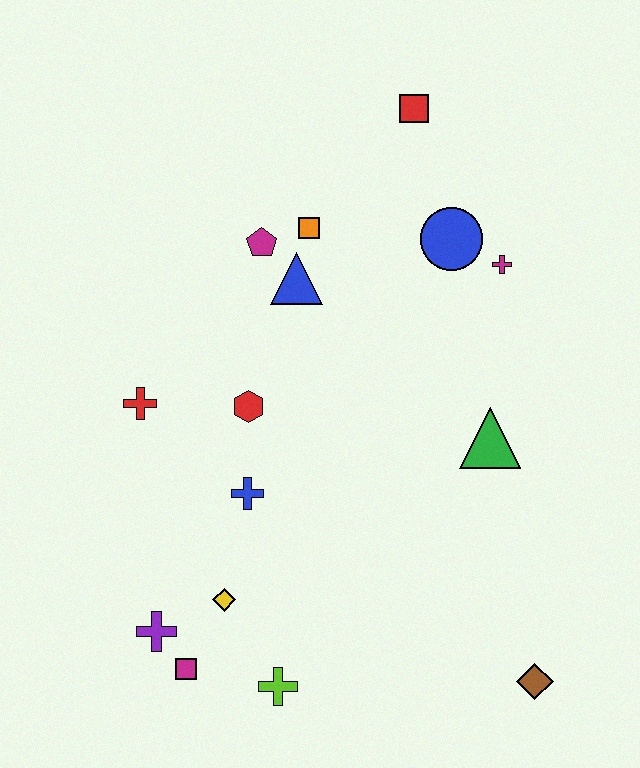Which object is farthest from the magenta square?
The red square is farthest from the magenta square.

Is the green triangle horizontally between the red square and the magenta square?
No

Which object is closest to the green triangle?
The magenta cross is closest to the green triangle.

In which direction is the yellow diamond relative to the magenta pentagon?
The yellow diamond is below the magenta pentagon.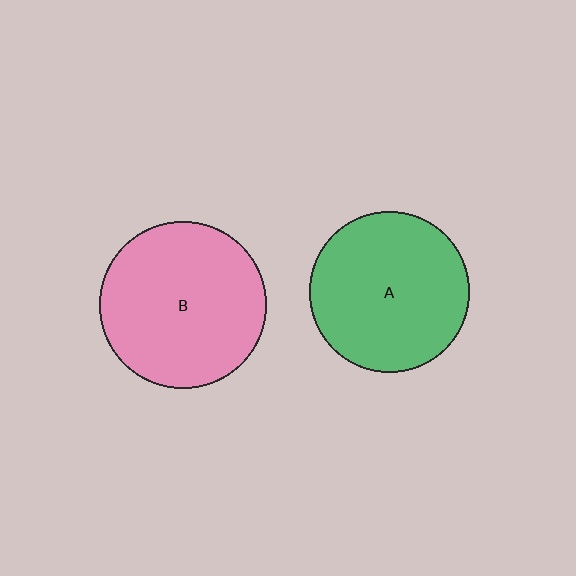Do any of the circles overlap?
No, none of the circles overlap.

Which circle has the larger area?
Circle B (pink).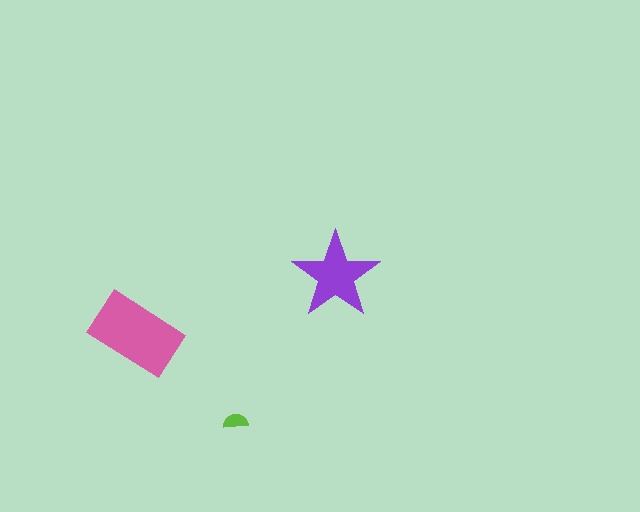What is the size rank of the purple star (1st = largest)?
2nd.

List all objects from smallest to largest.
The lime semicircle, the purple star, the pink rectangle.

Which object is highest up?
The purple star is topmost.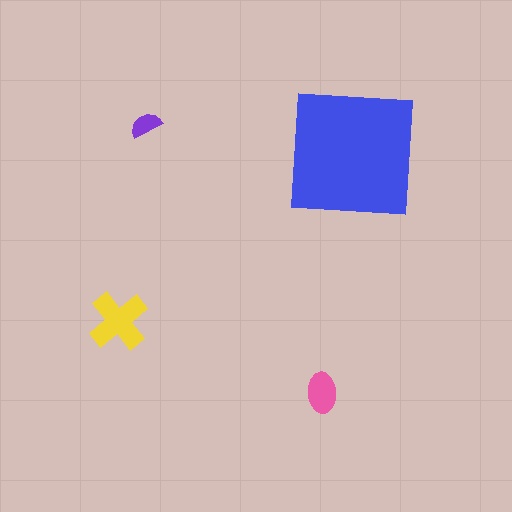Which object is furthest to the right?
The blue square is rightmost.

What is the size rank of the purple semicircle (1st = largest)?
4th.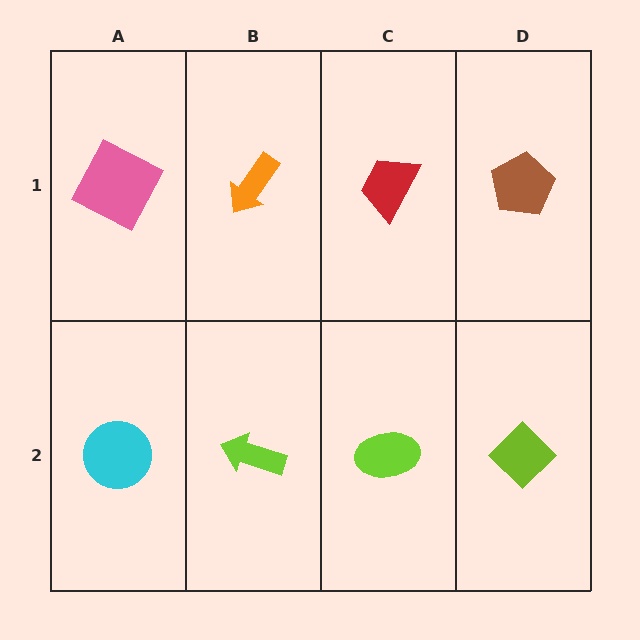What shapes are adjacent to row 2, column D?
A brown pentagon (row 1, column D), a lime ellipse (row 2, column C).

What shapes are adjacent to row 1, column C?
A lime ellipse (row 2, column C), an orange arrow (row 1, column B), a brown pentagon (row 1, column D).